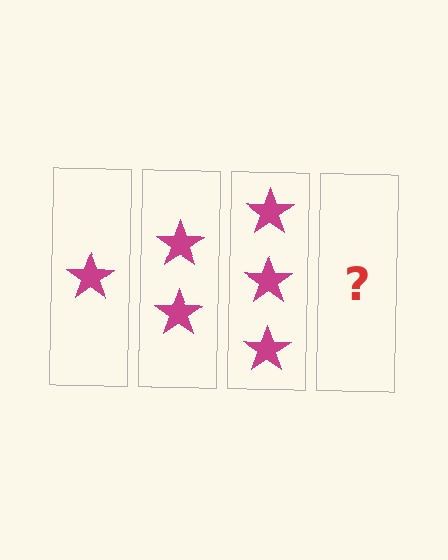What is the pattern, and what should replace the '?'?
The pattern is that each step adds one more star. The '?' should be 4 stars.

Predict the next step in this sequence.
The next step is 4 stars.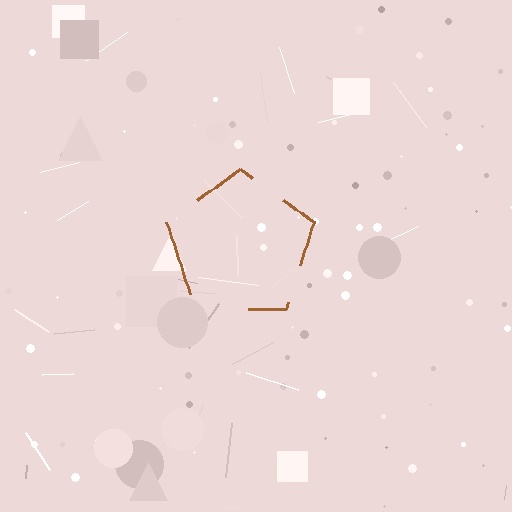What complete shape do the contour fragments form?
The contour fragments form a pentagon.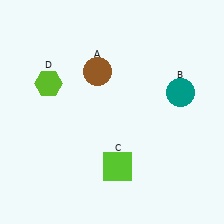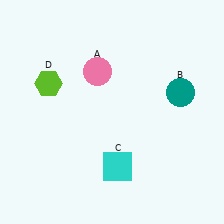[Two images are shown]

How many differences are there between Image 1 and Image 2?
There are 2 differences between the two images.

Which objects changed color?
A changed from brown to pink. C changed from lime to cyan.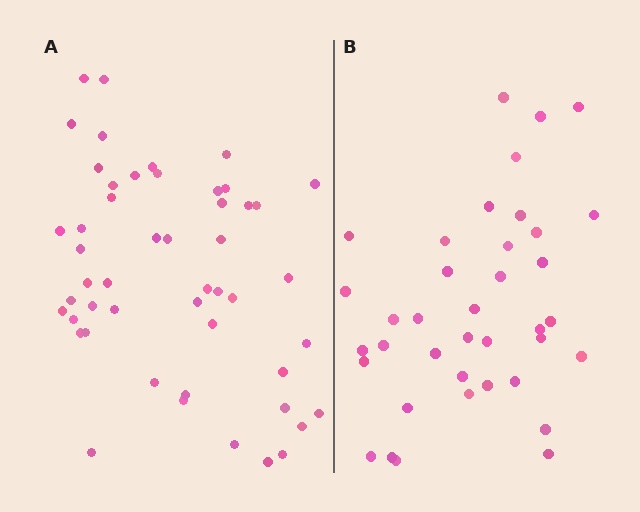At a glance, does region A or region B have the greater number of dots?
Region A (the left region) has more dots.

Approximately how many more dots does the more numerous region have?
Region A has roughly 12 or so more dots than region B.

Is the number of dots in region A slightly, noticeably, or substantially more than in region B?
Region A has noticeably more, but not dramatically so. The ratio is roughly 1.3 to 1.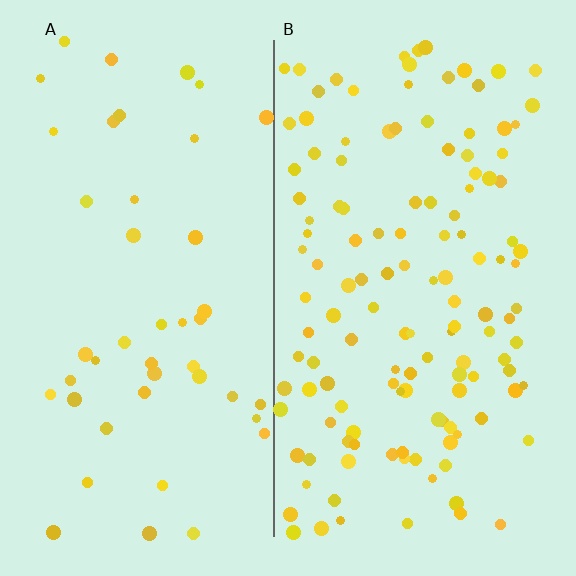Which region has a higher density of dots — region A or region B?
B (the right).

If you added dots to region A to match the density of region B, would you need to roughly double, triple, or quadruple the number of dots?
Approximately triple.